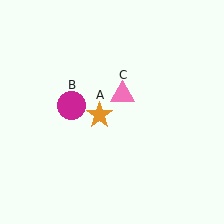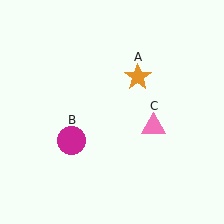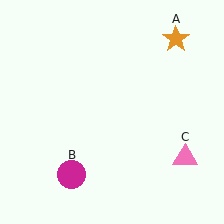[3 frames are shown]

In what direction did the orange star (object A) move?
The orange star (object A) moved up and to the right.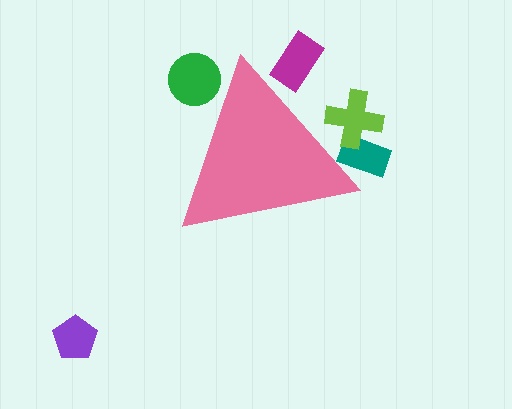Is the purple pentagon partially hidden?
No, the purple pentagon is fully visible.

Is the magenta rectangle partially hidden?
Yes, the magenta rectangle is partially hidden behind the pink triangle.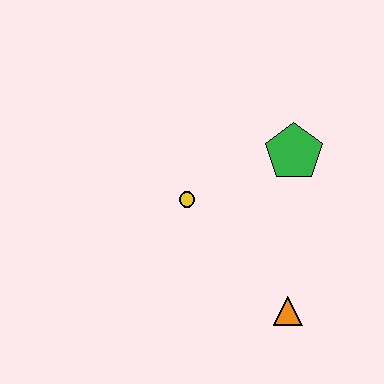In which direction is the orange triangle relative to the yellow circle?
The orange triangle is below the yellow circle.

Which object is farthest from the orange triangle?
The green pentagon is farthest from the orange triangle.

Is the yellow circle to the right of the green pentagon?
No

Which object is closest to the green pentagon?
The yellow circle is closest to the green pentagon.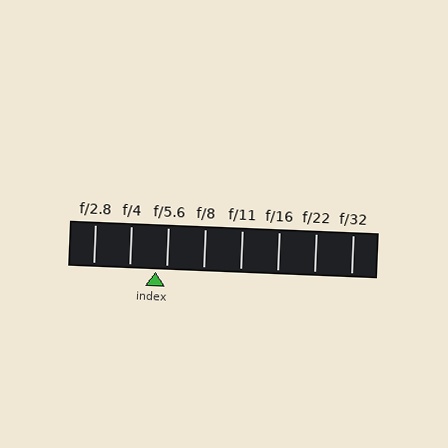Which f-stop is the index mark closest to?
The index mark is closest to f/5.6.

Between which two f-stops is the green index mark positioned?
The index mark is between f/4 and f/5.6.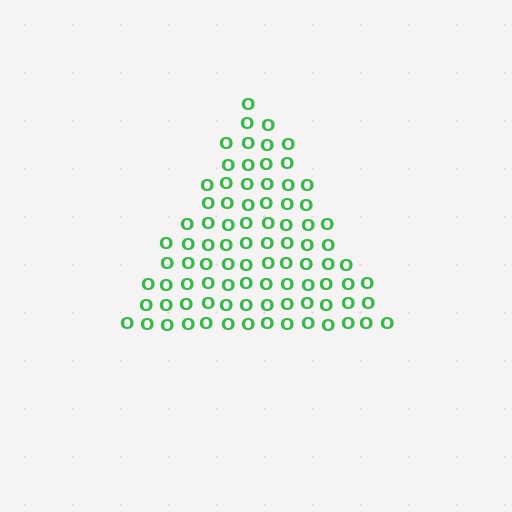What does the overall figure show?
The overall figure shows a triangle.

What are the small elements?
The small elements are letter O's.